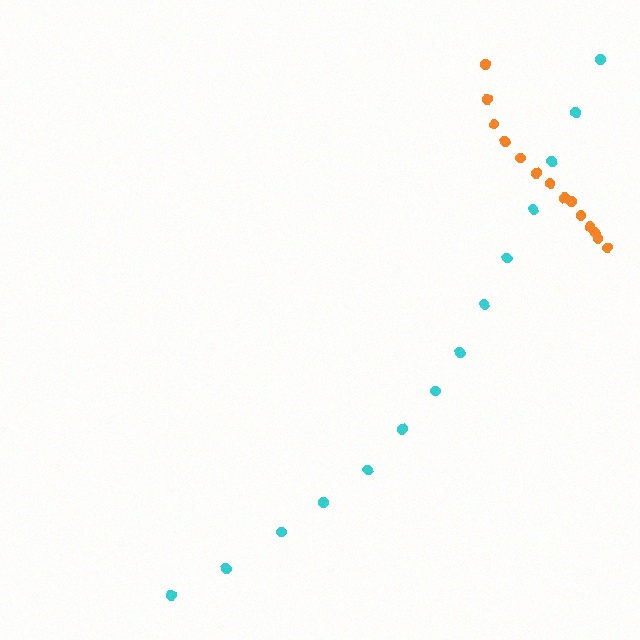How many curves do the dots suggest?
There are 2 distinct paths.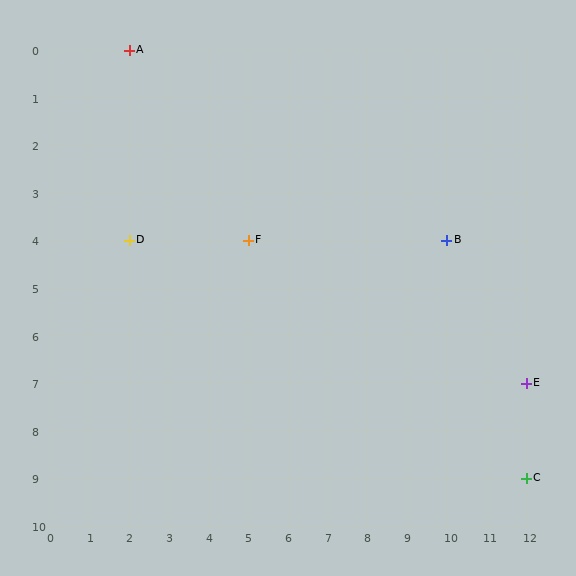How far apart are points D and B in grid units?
Points D and B are 8 columns apart.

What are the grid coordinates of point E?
Point E is at grid coordinates (12, 7).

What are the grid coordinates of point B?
Point B is at grid coordinates (10, 4).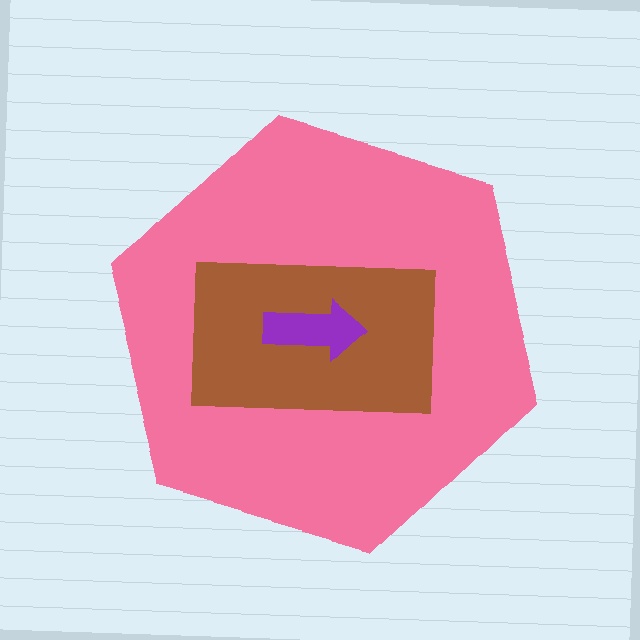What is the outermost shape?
The pink hexagon.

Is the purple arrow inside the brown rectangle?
Yes.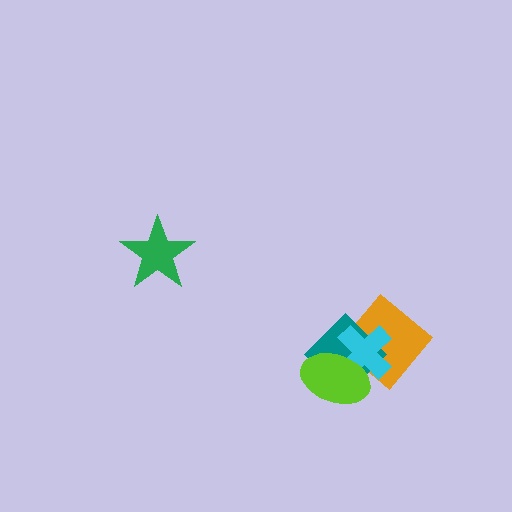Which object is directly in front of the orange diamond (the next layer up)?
The teal diamond is directly in front of the orange diamond.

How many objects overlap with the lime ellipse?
3 objects overlap with the lime ellipse.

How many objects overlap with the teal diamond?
3 objects overlap with the teal diamond.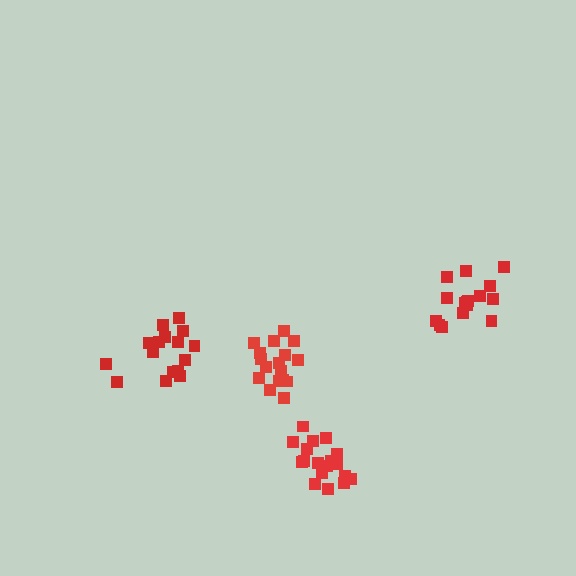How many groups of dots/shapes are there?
There are 4 groups.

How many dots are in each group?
Group 1: 16 dots, Group 2: 18 dots, Group 3: 16 dots, Group 4: 18 dots (68 total).